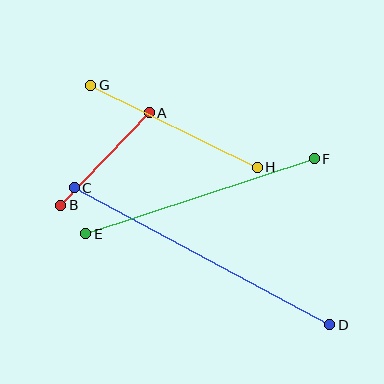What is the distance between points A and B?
The distance is approximately 128 pixels.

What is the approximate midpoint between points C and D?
The midpoint is at approximately (202, 256) pixels.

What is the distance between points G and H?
The distance is approximately 186 pixels.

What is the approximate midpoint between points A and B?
The midpoint is at approximately (105, 159) pixels.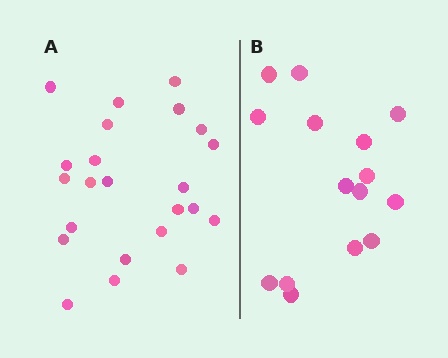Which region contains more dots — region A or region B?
Region A (the left region) has more dots.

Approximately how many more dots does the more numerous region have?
Region A has roughly 8 or so more dots than region B.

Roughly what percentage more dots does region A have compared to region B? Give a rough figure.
About 55% more.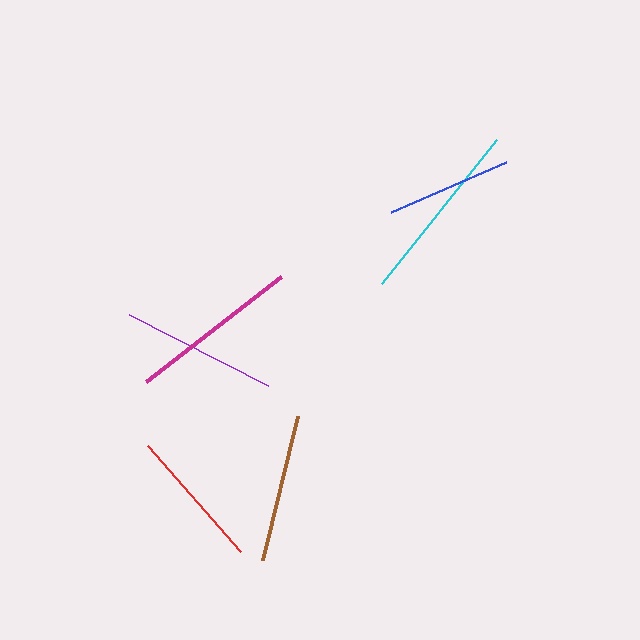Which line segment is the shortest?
The blue line is the shortest at approximately 125 pixels.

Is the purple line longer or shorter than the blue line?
The purple line is longer than the blue line.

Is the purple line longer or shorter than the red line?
The purple line is longer than the red line.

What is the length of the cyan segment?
The cyan segment is approximately 184 pixels long.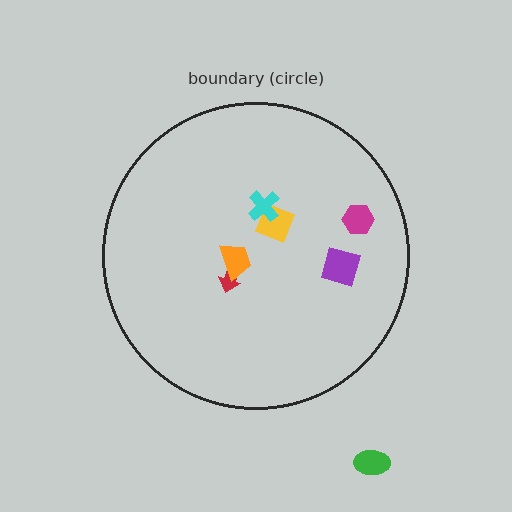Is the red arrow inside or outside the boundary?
Inside.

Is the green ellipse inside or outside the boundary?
Outside.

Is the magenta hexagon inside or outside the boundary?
Inside.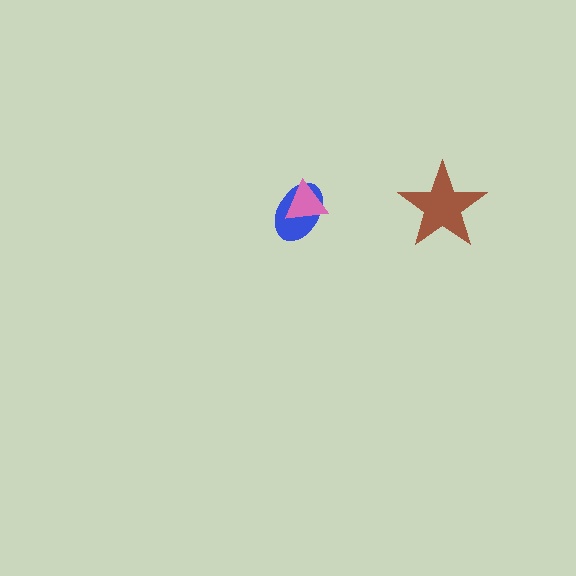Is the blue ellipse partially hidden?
Yes, it is partially covered by another shape.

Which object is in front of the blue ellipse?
The pink triangle is in front of the blue ellipse.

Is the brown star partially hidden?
No, no other shape covers it.